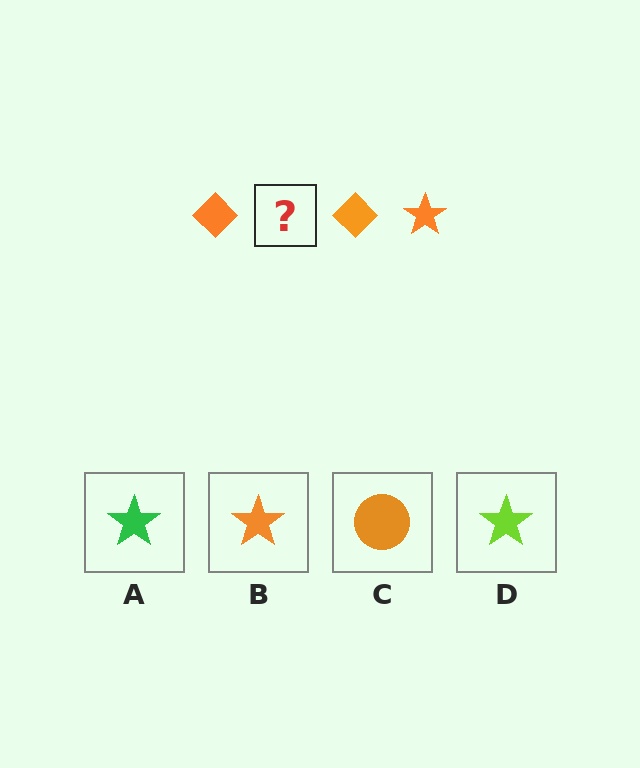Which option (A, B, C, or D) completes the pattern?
B.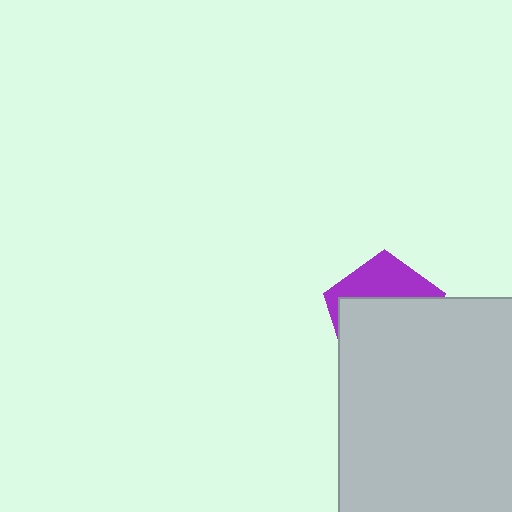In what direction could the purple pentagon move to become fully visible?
The purple pentagon could move up. That would shift it out from behind the light gray rectangle entirely.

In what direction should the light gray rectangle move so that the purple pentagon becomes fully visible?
The light gray rectangle should move down. That is the shortest direction to clear the overlap and leave the purple pentagon fully visible.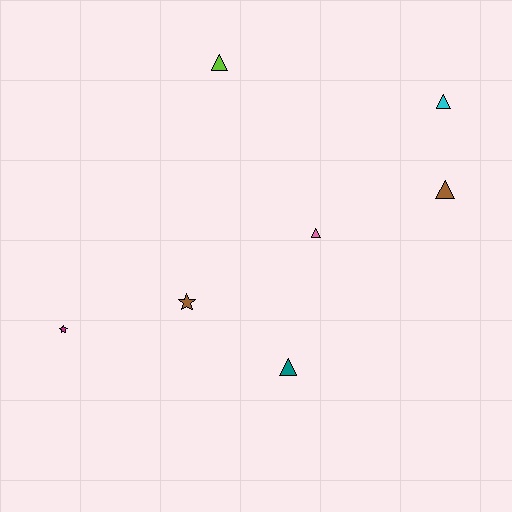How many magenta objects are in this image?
There is 1 magenta object.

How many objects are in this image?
There are 7 objects.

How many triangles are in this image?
There are 5 triangles.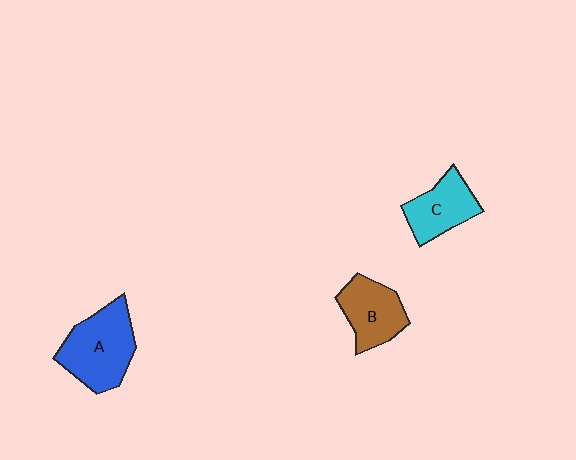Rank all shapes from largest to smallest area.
From largest to smallest: A (blue), B (brown), C (cyan).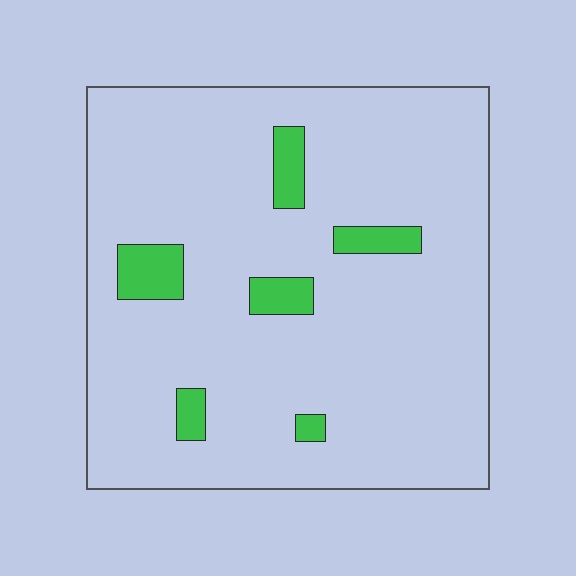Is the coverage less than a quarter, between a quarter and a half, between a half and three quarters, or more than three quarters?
Less than a quarter.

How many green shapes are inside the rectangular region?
6.